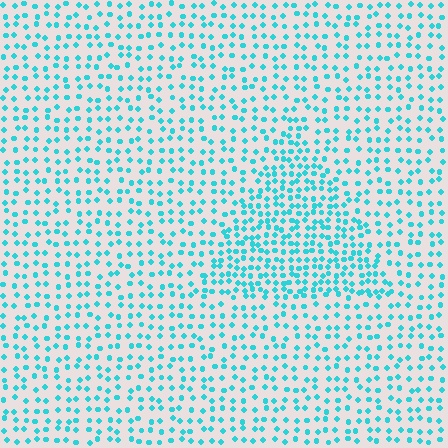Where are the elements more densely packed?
The elements are more densely packed inside the triangle boundary.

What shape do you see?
I see a triangle.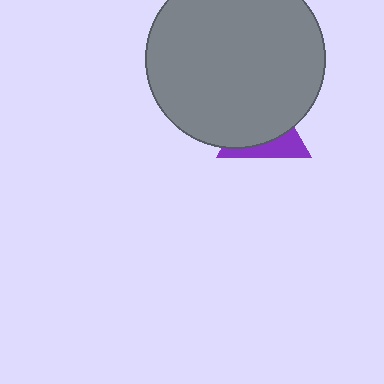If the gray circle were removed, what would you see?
You would see the complete purple triangle.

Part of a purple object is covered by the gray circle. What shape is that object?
It is a triangle.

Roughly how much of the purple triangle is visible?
A small part of it is visible (roughly 33%).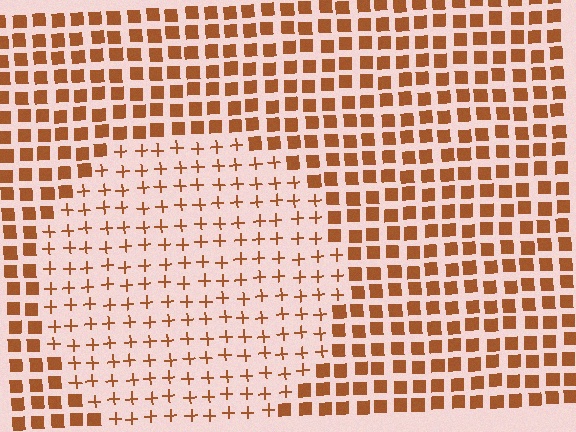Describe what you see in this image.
The image is filled with small brown elements arranged in a uniform grid. A circle-shaped region contains plus signs, while the surrounding area contains squares. The boundary is defined purely by the change in element shape.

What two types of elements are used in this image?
The image uses plus signs inside the circle region and squares outside it.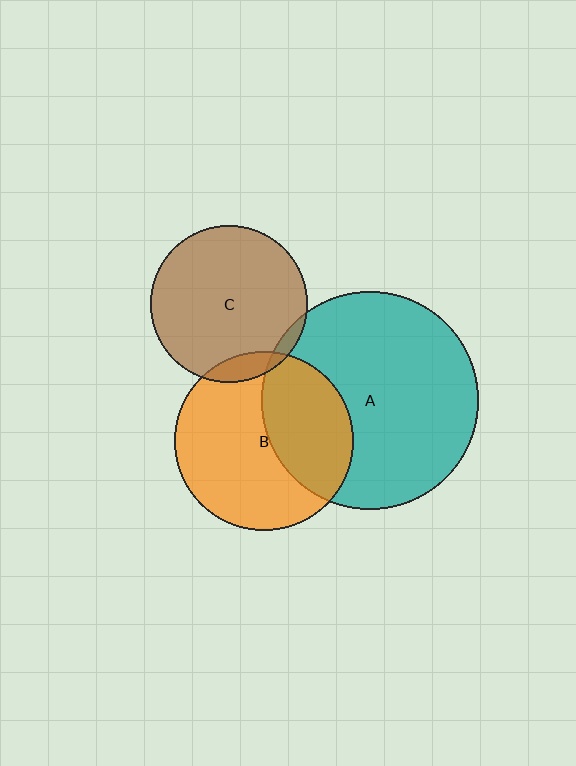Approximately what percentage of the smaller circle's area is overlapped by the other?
Approximately 5%.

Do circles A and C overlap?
Yes.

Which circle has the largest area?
Circle A (teal).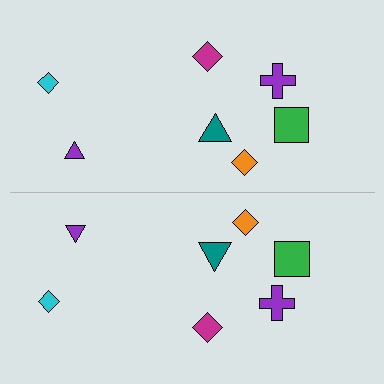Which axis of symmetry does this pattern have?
The pattern has a horizontal axis of symmetry running through the center of the image.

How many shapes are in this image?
There are 14 shapes in this image.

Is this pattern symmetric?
Yes, this pattern has bilateral (reflection) symmetry.